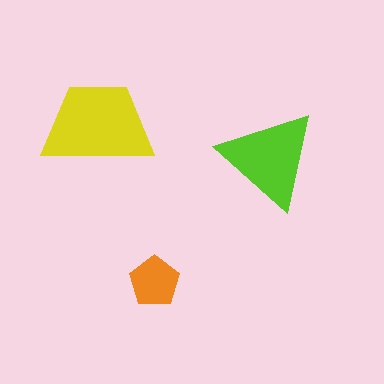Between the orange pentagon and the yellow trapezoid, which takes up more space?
The yellow trapezoid.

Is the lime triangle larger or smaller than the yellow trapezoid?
Smaller.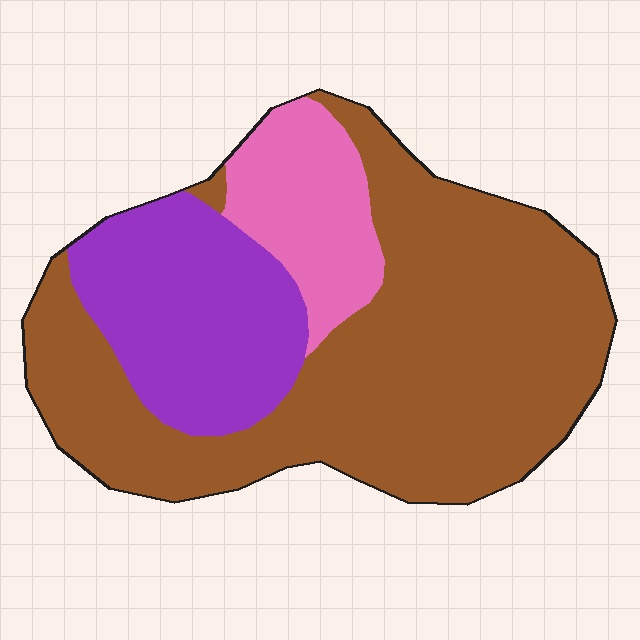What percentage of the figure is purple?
Purple takes up about one quarter (1/4) of the figure.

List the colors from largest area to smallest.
From largest to smallest: brown, purple, pink.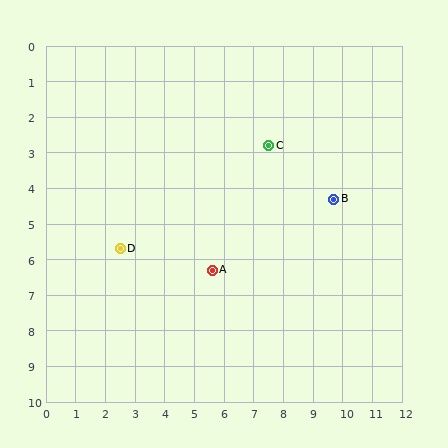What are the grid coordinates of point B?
Point B is at approximately (9.7, 4.3).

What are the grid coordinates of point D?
Point D is at approximately (2.5, 5.7).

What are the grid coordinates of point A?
Point A is at approximately (5.6, 6.3).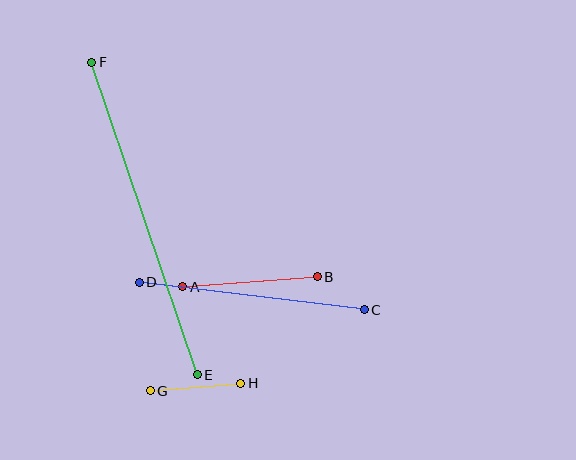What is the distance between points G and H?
The distance is approximately 91 pixels.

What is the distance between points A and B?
The distance is approximately 135 pixels.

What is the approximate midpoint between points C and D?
The midpoint is at approximately (252, 296) pixels.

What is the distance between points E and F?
The distance is approximately 330 pixels.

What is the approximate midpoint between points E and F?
The midpoint is at approximately (144, 219) pixels.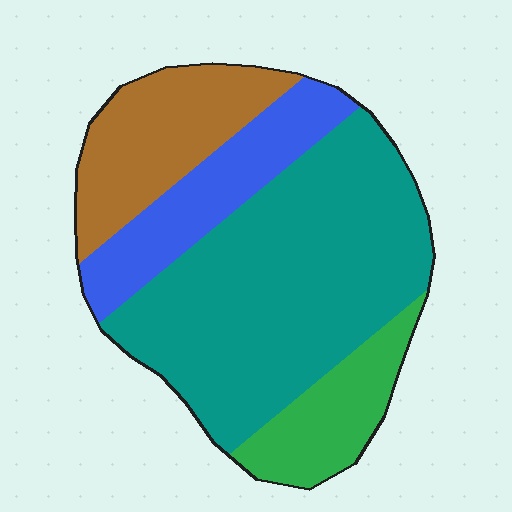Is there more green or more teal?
Teal.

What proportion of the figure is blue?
Blue covers 17% of the figure.